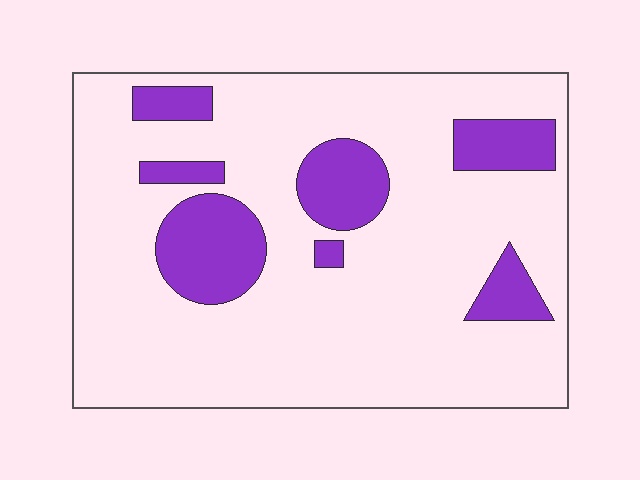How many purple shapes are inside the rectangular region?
7.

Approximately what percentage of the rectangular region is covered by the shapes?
Approximately 20%.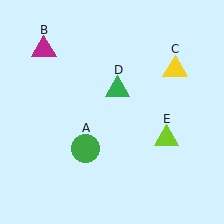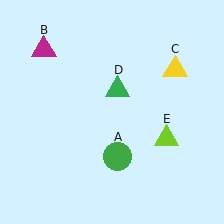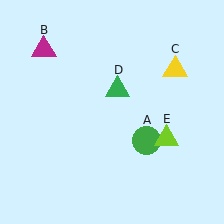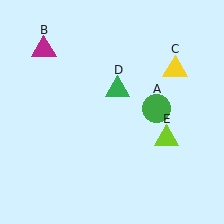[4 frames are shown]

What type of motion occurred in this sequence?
The green circle (object A) rotated counterclockwise around the center of the scene.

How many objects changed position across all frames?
1 object changed position: green circle (object A).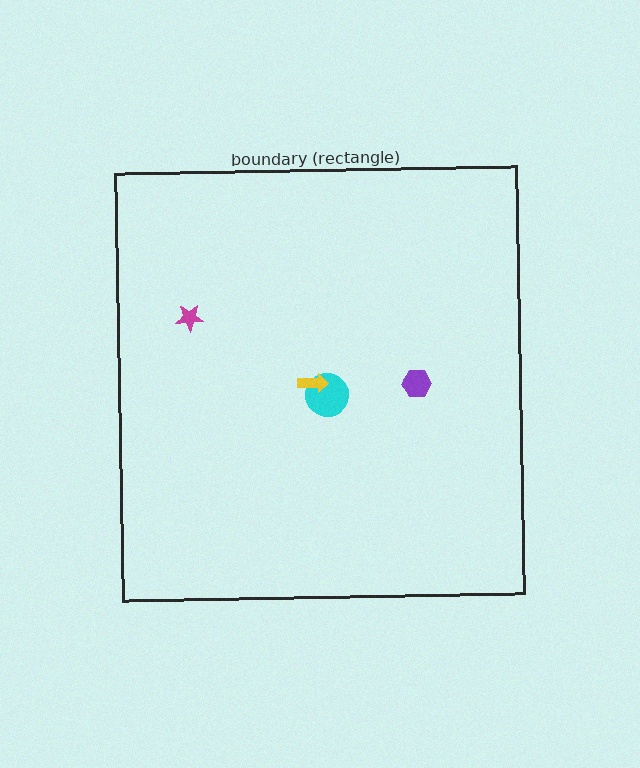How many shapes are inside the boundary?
4 inside, 0 outside.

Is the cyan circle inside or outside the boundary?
Inside.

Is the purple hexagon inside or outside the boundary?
Inside.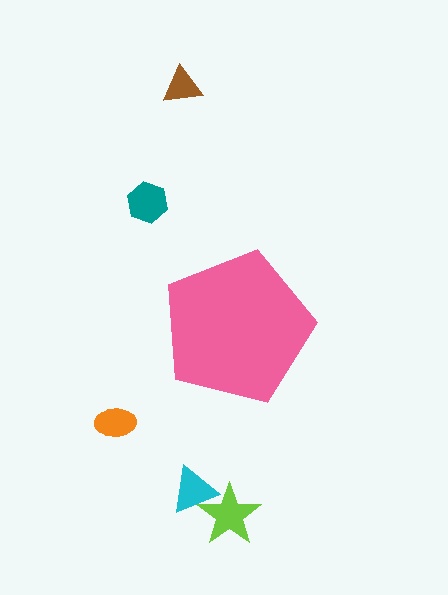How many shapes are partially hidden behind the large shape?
0 shapes are partially hidden.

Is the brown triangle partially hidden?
No, the brown triangle is fully visible.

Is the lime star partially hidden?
No, the lime star is fully visible.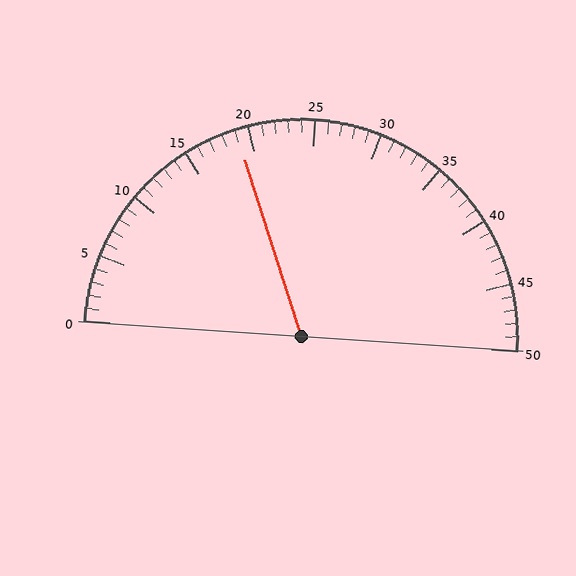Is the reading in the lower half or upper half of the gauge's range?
The reading is in the lower half of the range (0 to 50).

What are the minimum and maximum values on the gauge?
The gauge ranges from 0 to 50.